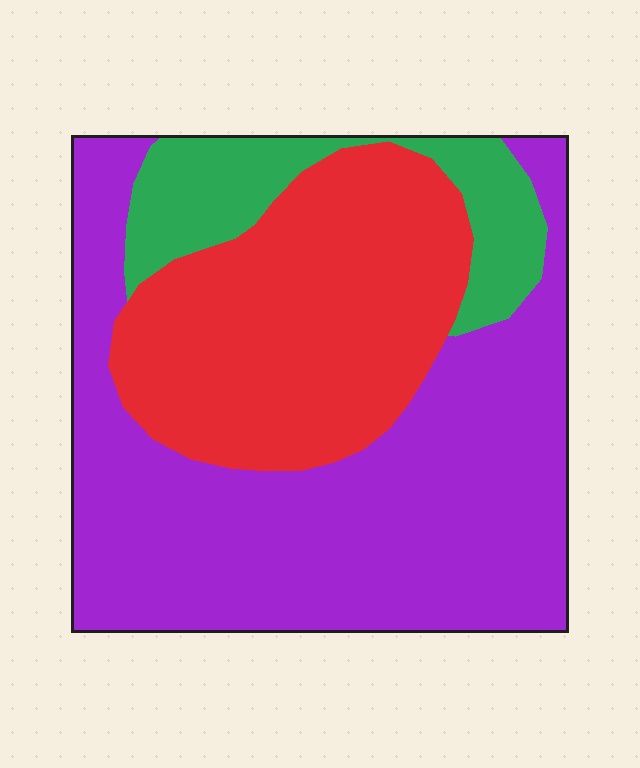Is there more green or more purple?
Purple.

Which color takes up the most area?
Purple, at roughly 55%.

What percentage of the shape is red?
Red covers about 35% of the shape.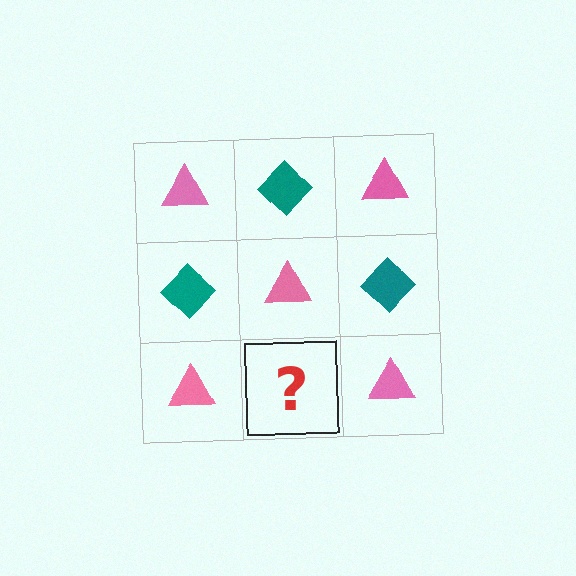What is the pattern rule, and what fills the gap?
The rule is that it alternates pink triangle and teal diamond in a checkerboard pattern. The gap should be filled with a teal diamond.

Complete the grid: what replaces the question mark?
The question mark should be replaced with a teal diamond.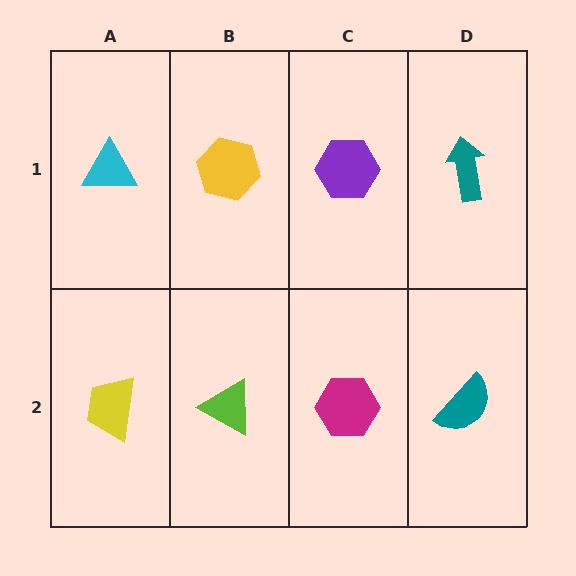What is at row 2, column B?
A lime triangle.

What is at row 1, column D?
A teal arrow.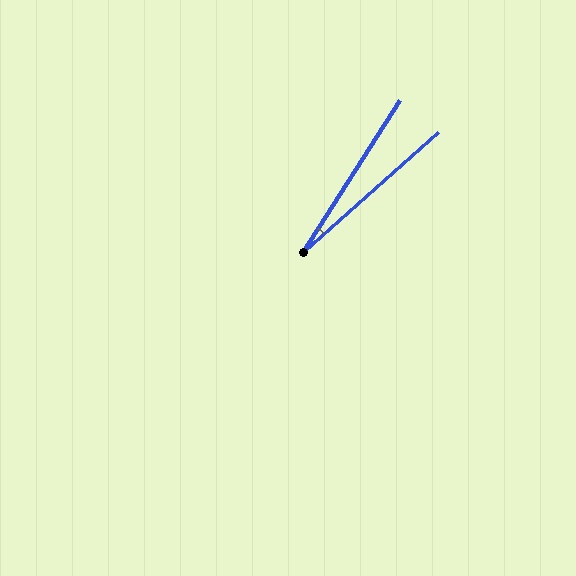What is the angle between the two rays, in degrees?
Approximately 16 degrees.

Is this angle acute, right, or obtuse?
It is acute.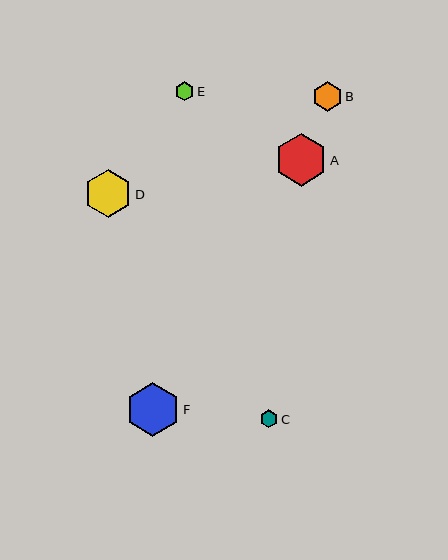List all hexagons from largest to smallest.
From largest to smallest: F, A, D, B, E, C.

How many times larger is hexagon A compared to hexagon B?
Hexagon A is approximately 1.8 times the size of hexagon B.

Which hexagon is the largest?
Hexagon F is the largest with a size of approximately 54 pixels.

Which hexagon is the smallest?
Hexagon C is the smallest with a size of approximately 18 pixels.